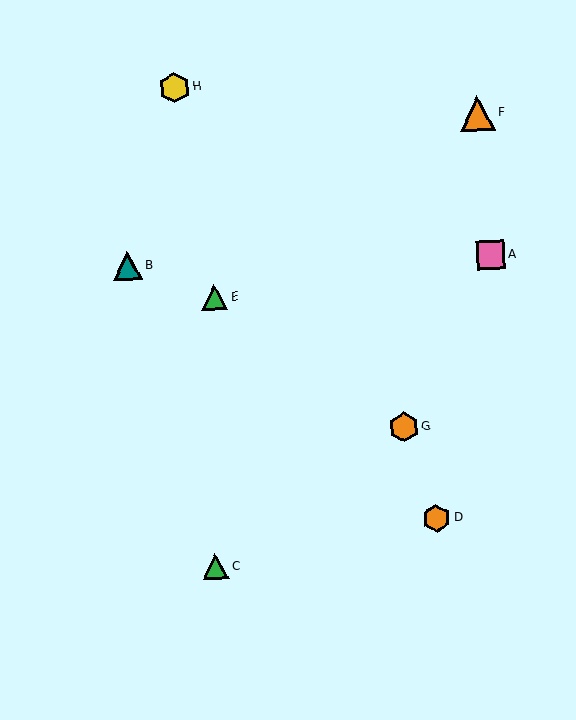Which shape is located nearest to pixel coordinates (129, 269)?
The teal triangle (labeled B) at (127, 266) is nearest to that location.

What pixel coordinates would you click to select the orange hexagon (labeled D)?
Click at (436, 518) to select the orange hexagon D.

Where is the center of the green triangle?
The center of the green triangle is at (215, 297).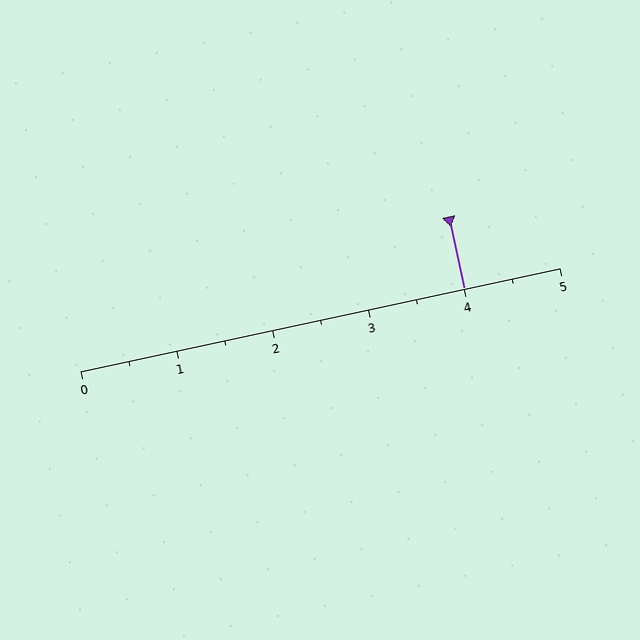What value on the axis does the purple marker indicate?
The marker indicates approximately 4.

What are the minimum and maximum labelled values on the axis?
The axis runs from 0 to 5.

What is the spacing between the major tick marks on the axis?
The major ticks are spaced 1 apart.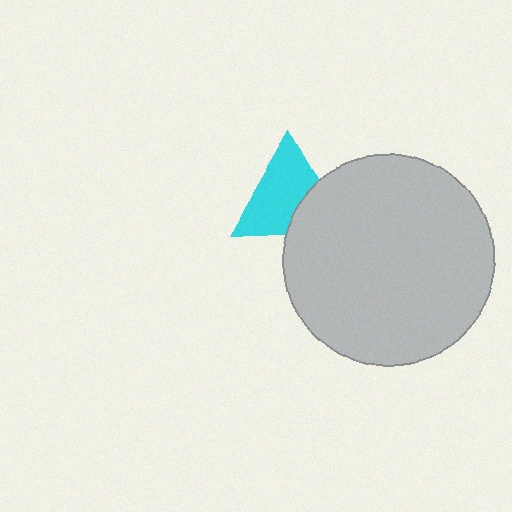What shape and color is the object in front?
The object in front is a light gray circle.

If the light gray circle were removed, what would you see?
You would see the complete cyan triangle.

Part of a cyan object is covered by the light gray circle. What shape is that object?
It is a triangle.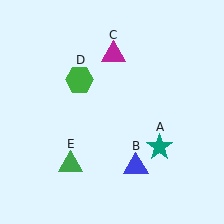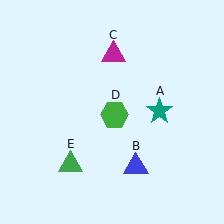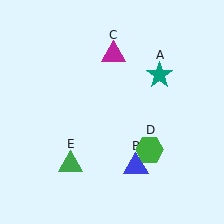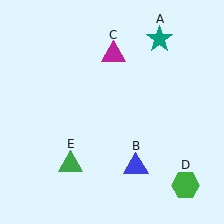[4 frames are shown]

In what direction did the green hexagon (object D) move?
The green hexagon (object D) moved down and to the right.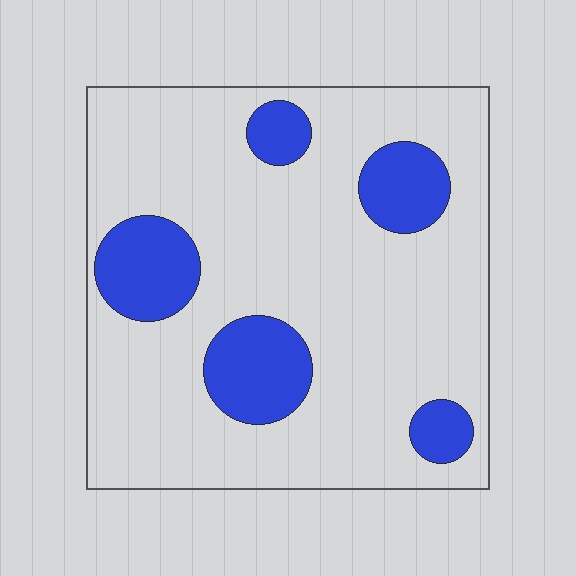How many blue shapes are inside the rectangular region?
5.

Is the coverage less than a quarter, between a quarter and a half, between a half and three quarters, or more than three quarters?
Less than a quarter.